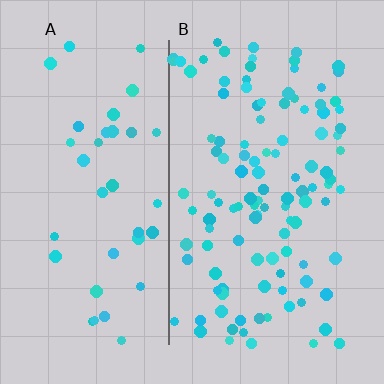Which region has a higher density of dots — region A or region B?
B (the right).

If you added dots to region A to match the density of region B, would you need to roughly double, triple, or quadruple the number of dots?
Approximately triple.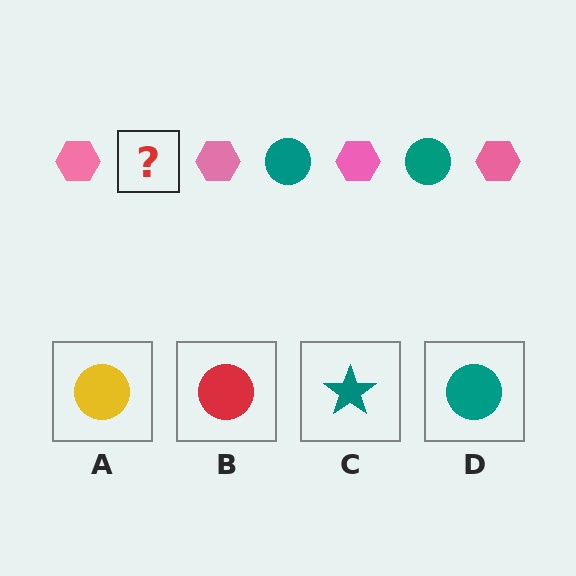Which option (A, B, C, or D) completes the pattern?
D.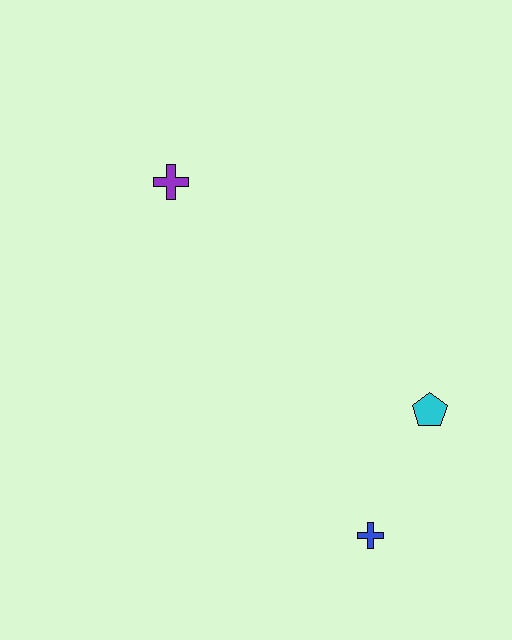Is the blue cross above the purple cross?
No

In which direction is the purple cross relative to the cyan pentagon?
The purple cross is to the left of the cyan pentagon.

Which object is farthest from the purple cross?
The blue cross is farthest from the purple cross.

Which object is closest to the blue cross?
The cyan pentagon is closest to the blue cross.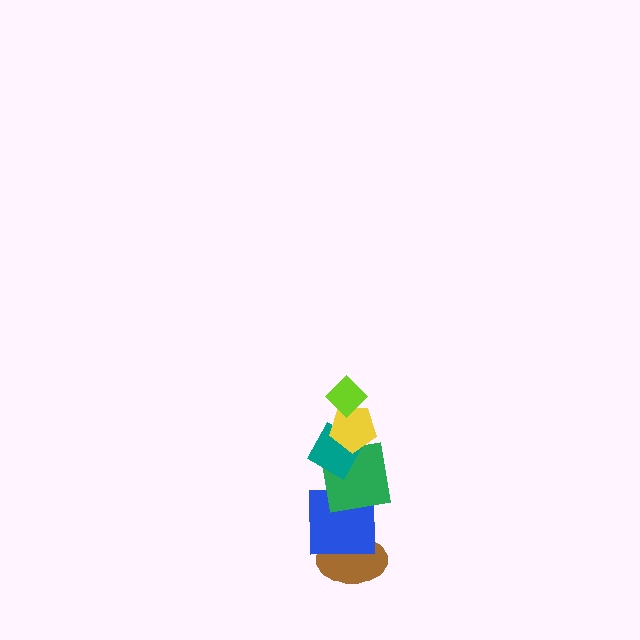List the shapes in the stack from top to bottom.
From top to bottom: the lime diamond, the yellow pentagon, the teal diamond, the green square, the blue square, the brown ellipse.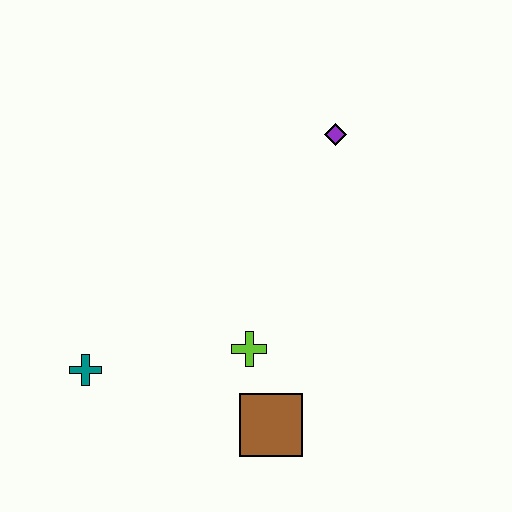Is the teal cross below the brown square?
No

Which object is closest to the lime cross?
The brown square is closest to the lime cross.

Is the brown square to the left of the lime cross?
No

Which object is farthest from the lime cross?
The purple diamond is farthest from the lime cross.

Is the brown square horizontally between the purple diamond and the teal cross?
Yes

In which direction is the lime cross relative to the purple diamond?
The lime cross is below the purple diamond.